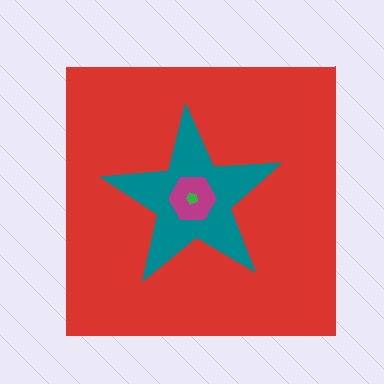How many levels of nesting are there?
4.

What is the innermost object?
The green pentagon.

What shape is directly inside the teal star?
The magenta hexagon.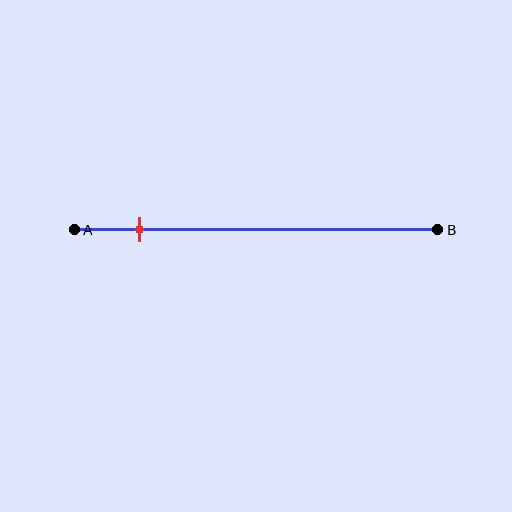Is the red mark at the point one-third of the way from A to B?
No, the mark is at about 20% from A, not at the 33% one-third point.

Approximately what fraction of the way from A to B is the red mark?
The red mark is approximately 20% of the way from A to B.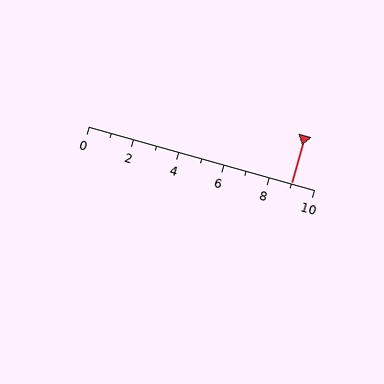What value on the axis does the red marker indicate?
The marker indicates approximately 9.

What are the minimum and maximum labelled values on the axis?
The axis runs from 0 to 10.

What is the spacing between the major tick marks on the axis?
The major ticks are spaced 2 apart.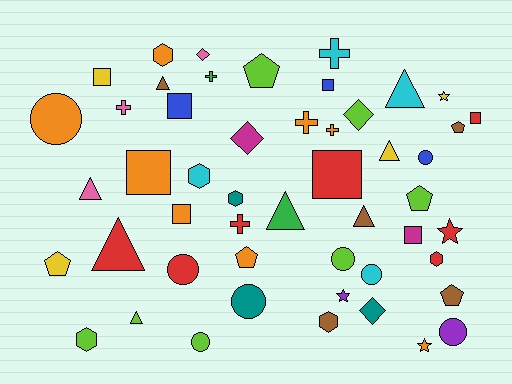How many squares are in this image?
There are 8 squares.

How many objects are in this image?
There are 50 objects.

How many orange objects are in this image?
There are 8 orange objects.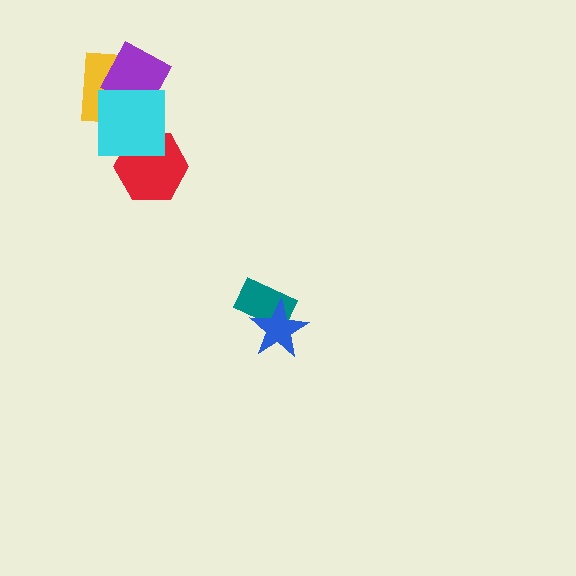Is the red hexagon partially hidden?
Yes, it is partially covered by another shape.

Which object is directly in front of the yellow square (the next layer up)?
The purple diamond is directly in front of the yellow square.